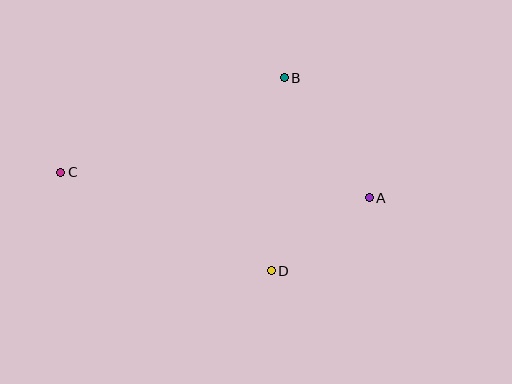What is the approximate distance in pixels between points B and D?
The distance between B and D is approximately 194 pixels.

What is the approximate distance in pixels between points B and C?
The distance between B and C is approximately 242 pixels.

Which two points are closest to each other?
Points A and D are closest to each other.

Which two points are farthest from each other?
Points A and C are farthest from each other.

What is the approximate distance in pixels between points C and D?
The distance between C and D is approximately 232 pixels.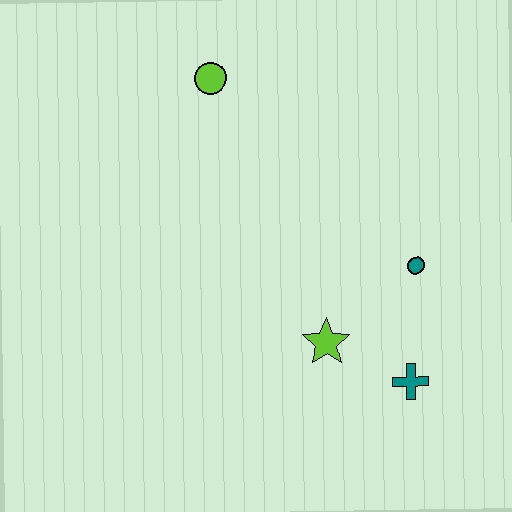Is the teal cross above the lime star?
No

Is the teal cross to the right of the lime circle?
Yes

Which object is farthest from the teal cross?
The lime circle is farthest from the teal cross.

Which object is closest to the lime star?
The teal cross is closest to the lime star.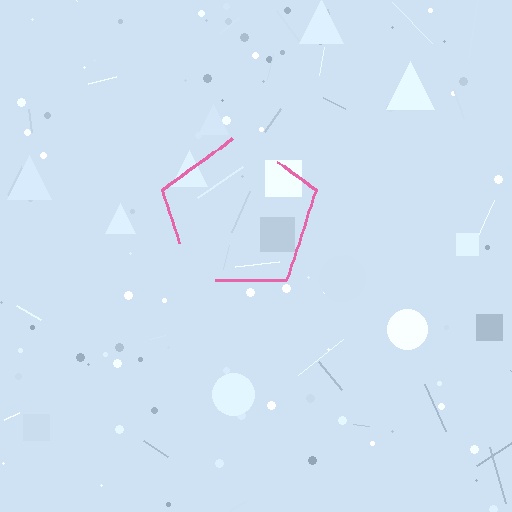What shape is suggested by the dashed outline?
The dashed outline suggests a pentagon.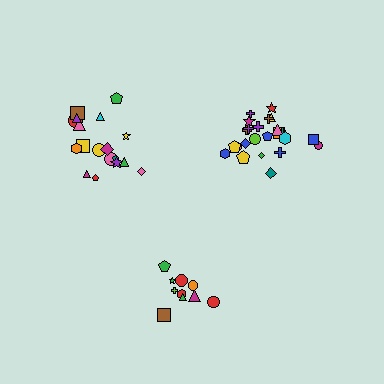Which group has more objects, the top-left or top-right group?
The top-right group.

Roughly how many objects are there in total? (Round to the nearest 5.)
Roughly 55 objects in total.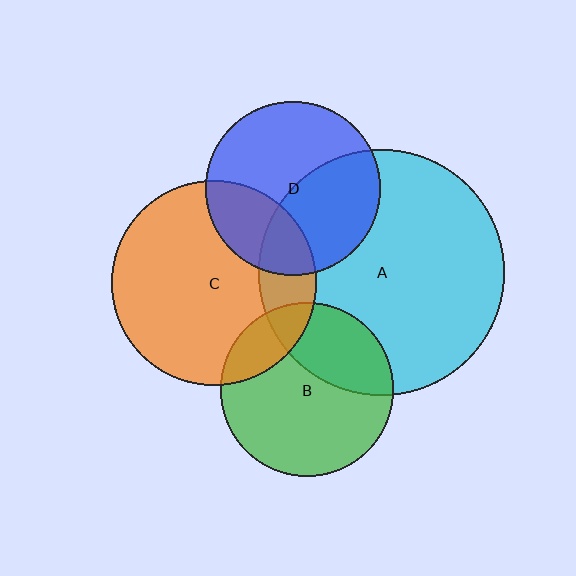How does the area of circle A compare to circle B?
Approximately 2.0 times.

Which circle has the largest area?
Circle A (cyan).